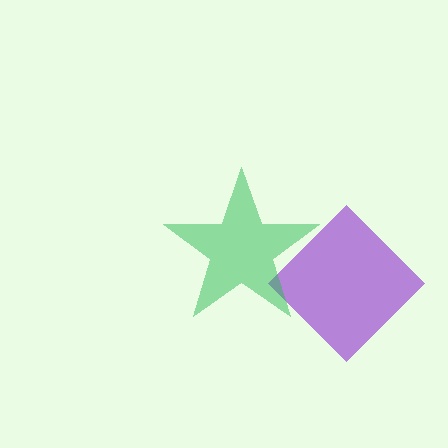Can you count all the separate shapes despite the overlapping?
Yes, there are 2 separate shapes.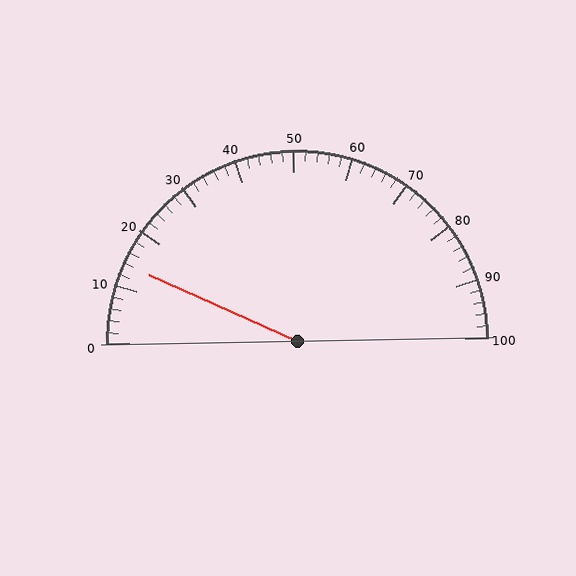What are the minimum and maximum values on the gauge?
The gauge ranges from 0 to 100.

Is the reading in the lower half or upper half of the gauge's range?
The reading is in the lower half of the range (0 to 100).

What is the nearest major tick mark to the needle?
The nearest major tick mark is 10.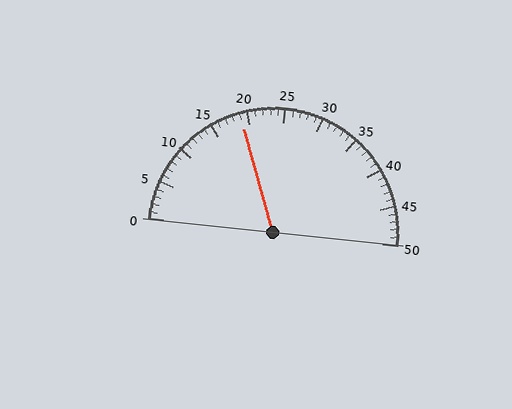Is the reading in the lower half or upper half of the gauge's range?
The reading is in the lower half of the range (0 to 50).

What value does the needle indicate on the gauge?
The needle indicates approximately 19.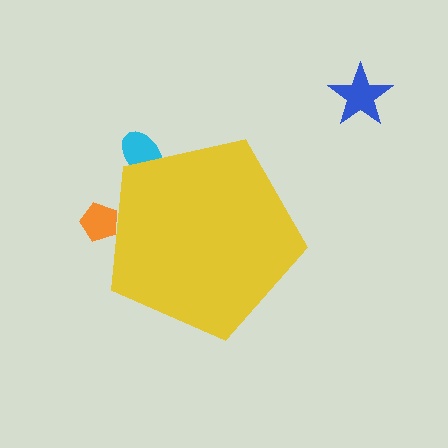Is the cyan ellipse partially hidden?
Yes, the cyan ellipse is partially hidden behind the yellow pentagon.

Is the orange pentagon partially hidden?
Yes, the orange pentagon is partially hidden behind the yellow pentagon.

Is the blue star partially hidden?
No, the blue star is fully visible.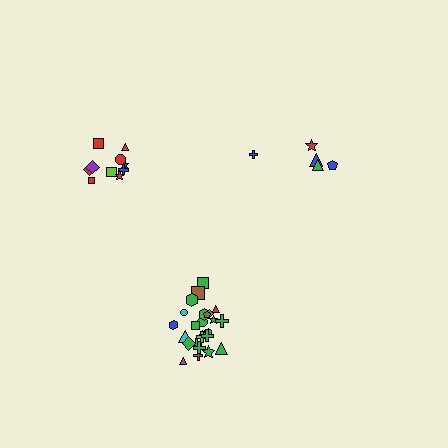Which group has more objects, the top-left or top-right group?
The top-left group.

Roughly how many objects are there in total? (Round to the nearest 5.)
Roughly 40 objects in total.